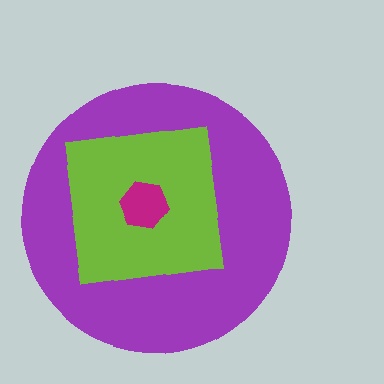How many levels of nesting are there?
3.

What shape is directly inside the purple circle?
The lime square.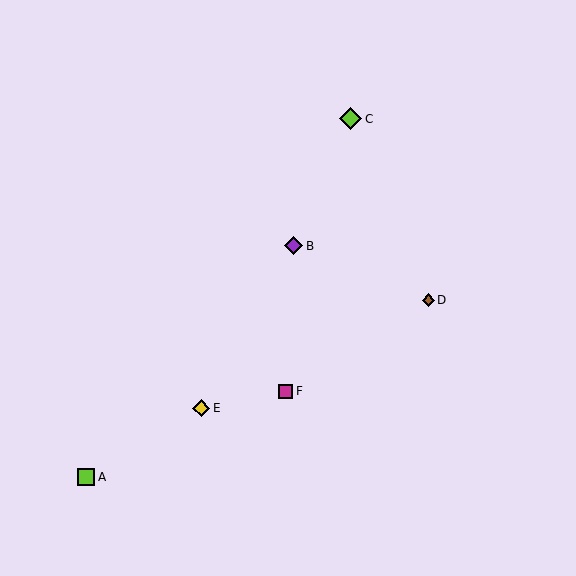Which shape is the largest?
The lime diamond (labeled C) is the largest.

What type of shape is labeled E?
Shape E is a yellow diamond.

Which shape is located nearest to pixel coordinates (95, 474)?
The lime square (labeled A) at (86, 477) is nearest to that location.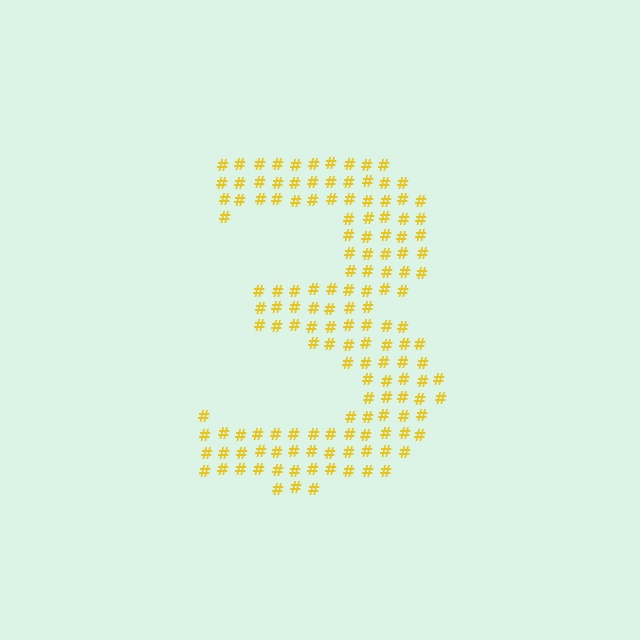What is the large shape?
The large shape is the digit 3.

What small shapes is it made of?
It is made of small hash symbols.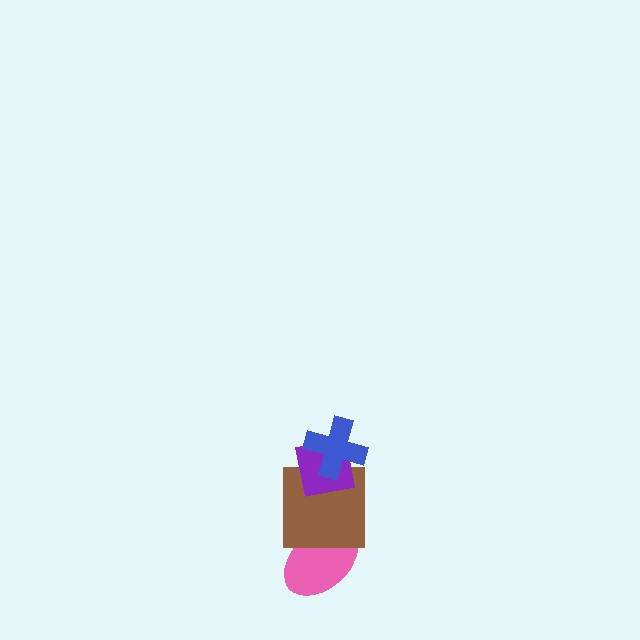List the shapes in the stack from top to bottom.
From top to bottom: the blue cross, the purple square, the brown square, the pink ellipse.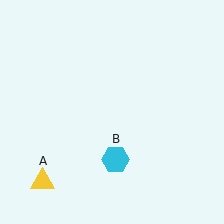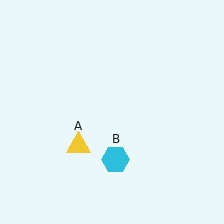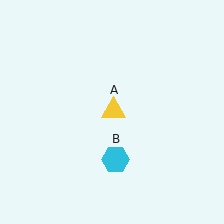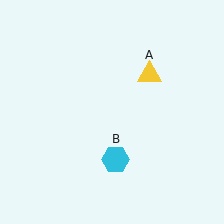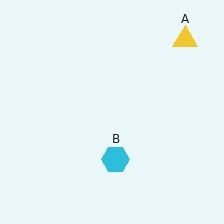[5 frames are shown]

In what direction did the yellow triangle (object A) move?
The yellow triangle (object A) moved up and to the right.